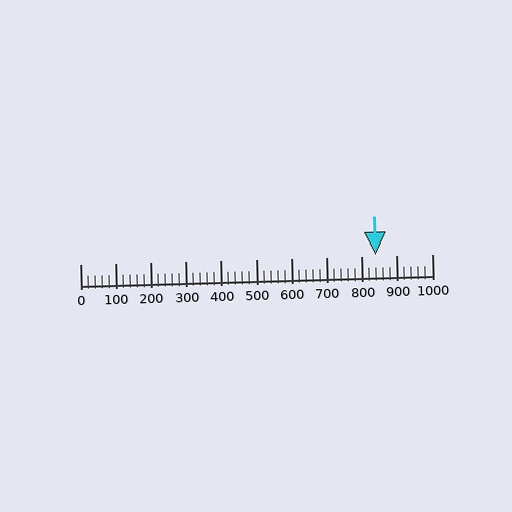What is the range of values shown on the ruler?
The ruler shows values from 0 to 1000.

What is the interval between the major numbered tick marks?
The major tick marks are spaced 100 units apart.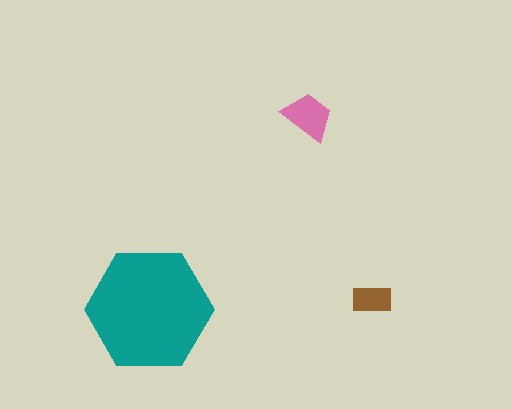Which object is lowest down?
The teal hexagon is bottommost.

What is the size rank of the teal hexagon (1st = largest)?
1st.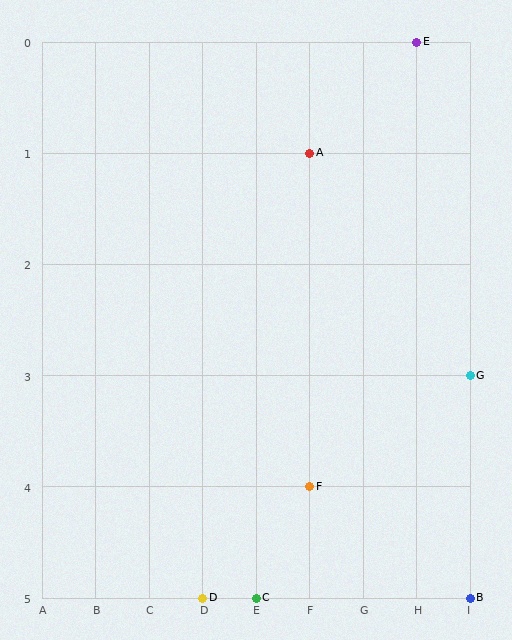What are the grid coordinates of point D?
Point D is at grid coordinates (D, 5).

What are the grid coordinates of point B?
Point B is at grid coordinates (I, 5).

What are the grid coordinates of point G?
Point G is at grid coordinates (I, 3).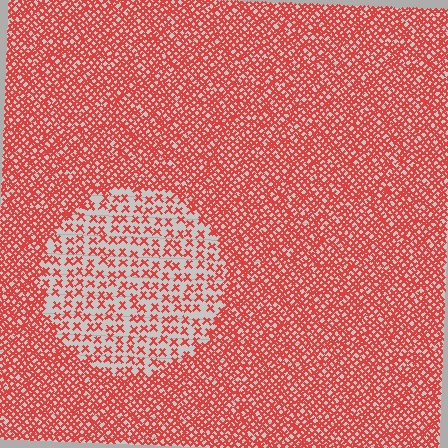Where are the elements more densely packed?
The elements are more densely packed outside the circle boundary.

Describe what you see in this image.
The image contains small red elements arranged at two different densities. A circle-shaped region is visible where the elements are less densely packed than the surrounding area.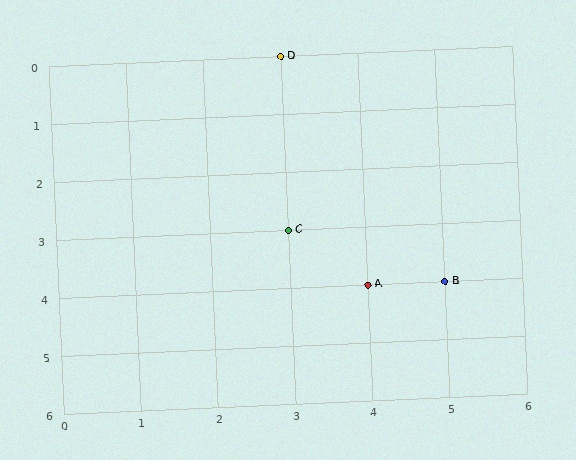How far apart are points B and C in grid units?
Points B and C are 2 columns and 1 row apart (about 2.2 grid units diagonally).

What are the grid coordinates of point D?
Point D is at grid coordinates (3, 0).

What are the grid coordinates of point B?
Point B is at grid coordinates (5, 4).